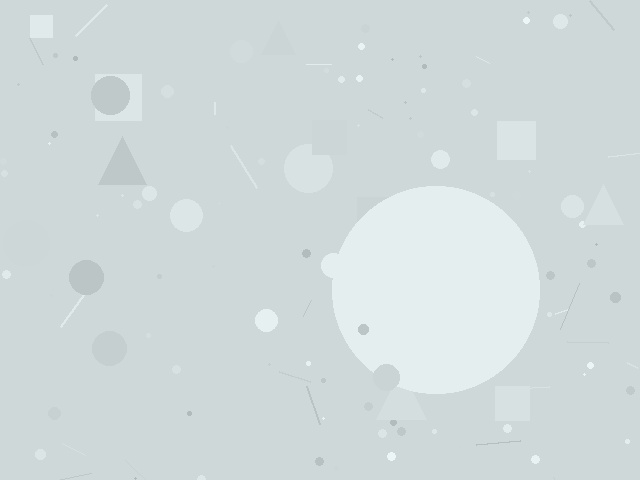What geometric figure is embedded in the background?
A circle is embedded in the background.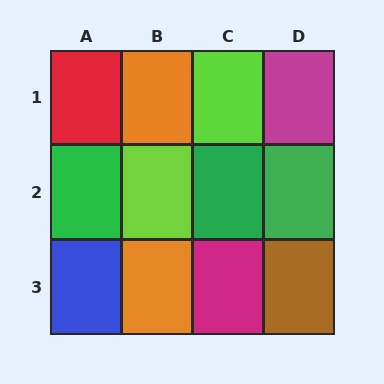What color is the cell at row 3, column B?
Orange.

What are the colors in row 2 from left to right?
Green, lime, green, green.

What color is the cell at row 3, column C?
Magenta.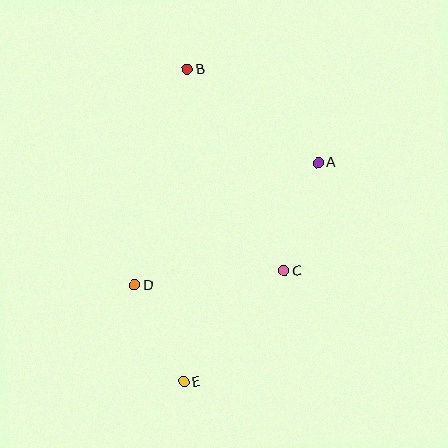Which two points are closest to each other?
Points D and E are closest to each other.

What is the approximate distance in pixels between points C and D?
The distance between C and D is approximately 150 pixels.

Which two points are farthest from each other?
Points B and E are farthest from each other.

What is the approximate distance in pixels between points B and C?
The distance between B and C is approximately 224 pixels.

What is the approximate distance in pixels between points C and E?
The distance between C and E is approximately 149 pixels.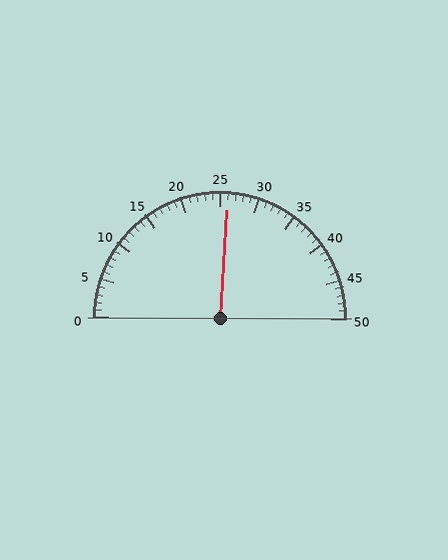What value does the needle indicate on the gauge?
The needle indicates approximately 26.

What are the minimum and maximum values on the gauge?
The gauge ranges from 0 to 50.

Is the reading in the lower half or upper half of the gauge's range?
The reading is in the upper half of the range (0 to 50).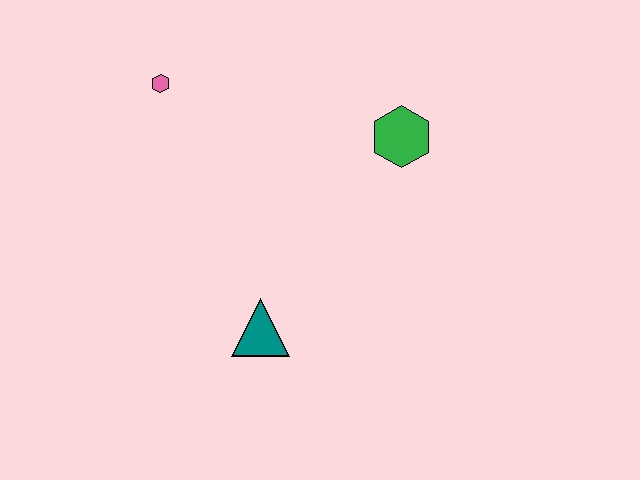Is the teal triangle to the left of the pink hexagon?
No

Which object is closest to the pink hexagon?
The green hexagon is closest to the pink hexagon.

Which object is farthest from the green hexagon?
The pink hexagon is farthest from the green hexagon.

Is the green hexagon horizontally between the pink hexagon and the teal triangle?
No